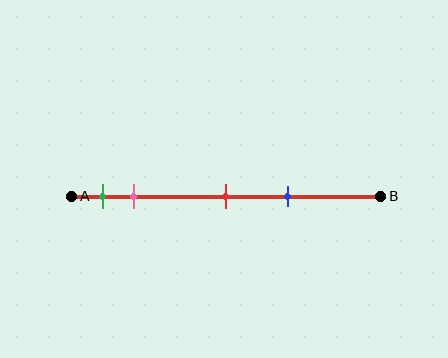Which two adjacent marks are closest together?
The green and pink marks are the closest adjacent pair.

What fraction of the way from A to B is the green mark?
The green mark is approximately 10% (0.1) of the way from A to B.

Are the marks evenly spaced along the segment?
No, the marks are not evenly spaced.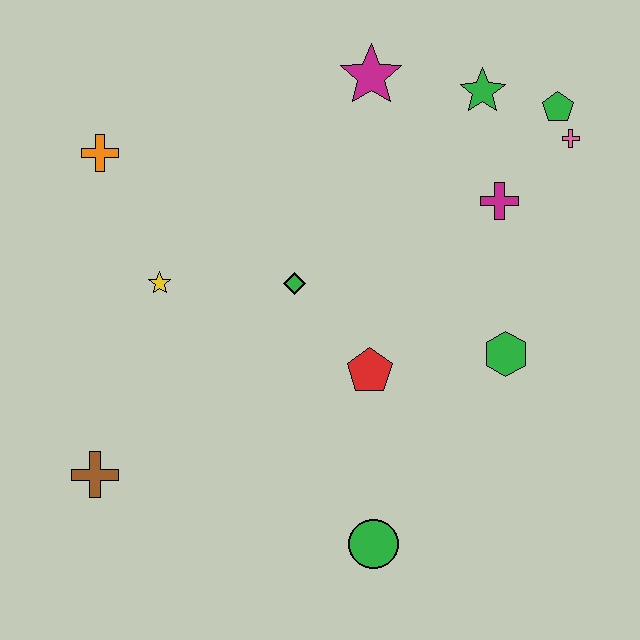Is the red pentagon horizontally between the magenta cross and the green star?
No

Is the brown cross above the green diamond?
No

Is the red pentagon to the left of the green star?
Yes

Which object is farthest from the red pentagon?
The orange cross is farthest from the red pentagon.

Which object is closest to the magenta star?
The green star is closest to the magenta star.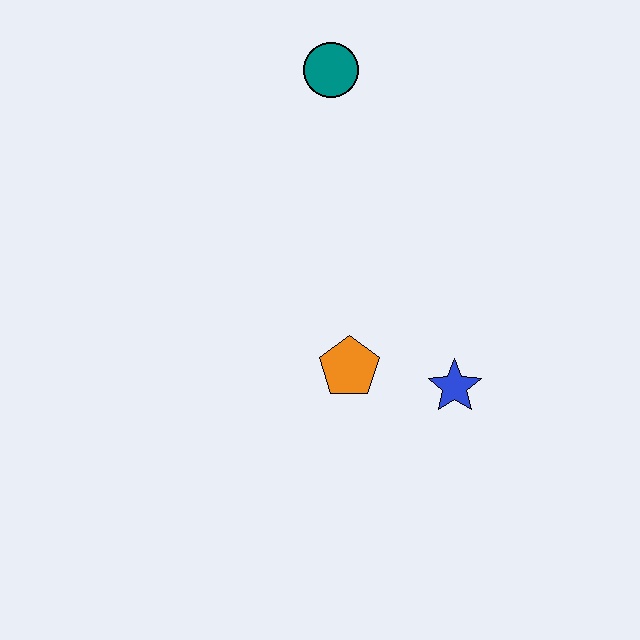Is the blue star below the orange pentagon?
Yes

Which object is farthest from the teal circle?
The blue star is farthest from the teal circle.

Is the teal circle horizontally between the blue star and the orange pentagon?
No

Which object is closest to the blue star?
The orange pentagon is closest to the blue star.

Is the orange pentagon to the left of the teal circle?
No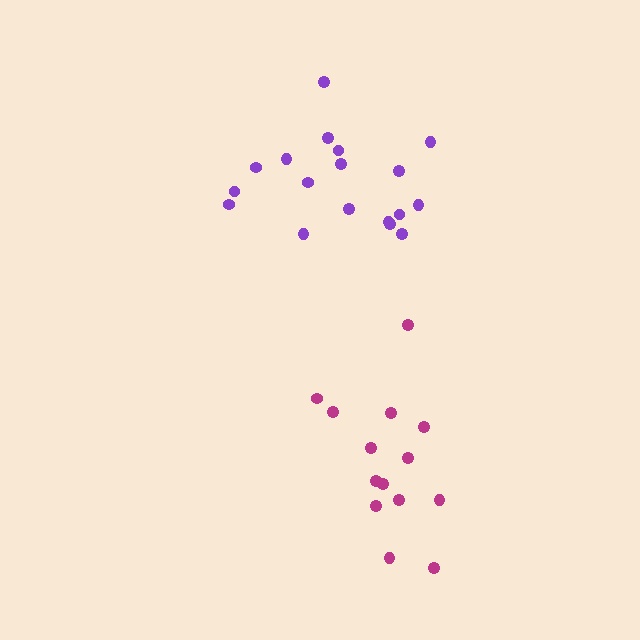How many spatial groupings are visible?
There are 2 spatial groupings.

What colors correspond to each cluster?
The clusters are colored: magenta, purple.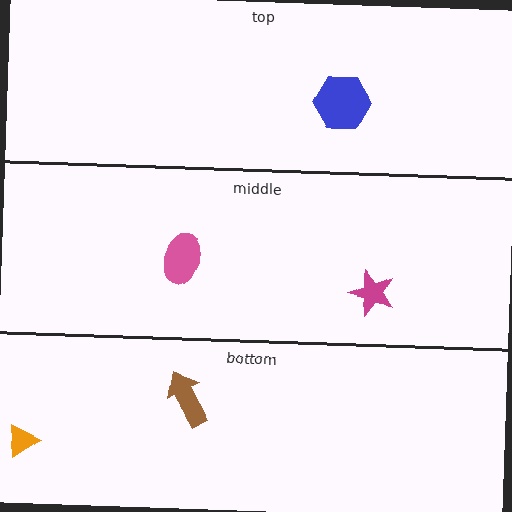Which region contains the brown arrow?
The bottom region.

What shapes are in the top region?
The blue hexagon.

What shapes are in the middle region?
The pink ellipse, the magenta star.